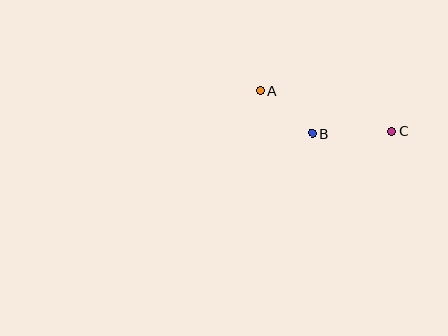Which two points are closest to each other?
Points A and B are closest to each other.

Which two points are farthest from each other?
Points A and C are farthest from each other.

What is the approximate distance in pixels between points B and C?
The distance between B and C is approximately 80 pixels.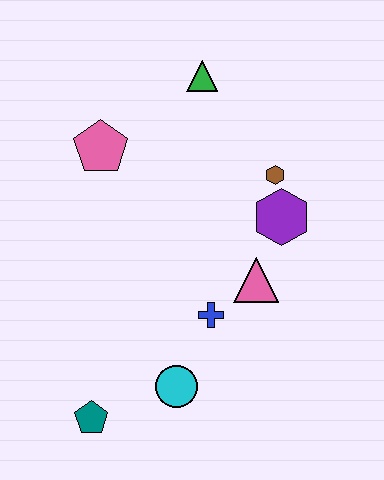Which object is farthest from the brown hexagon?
The teal pentagon is farthest from the brown hexagon.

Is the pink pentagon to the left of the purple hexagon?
Yes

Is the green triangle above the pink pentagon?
Yes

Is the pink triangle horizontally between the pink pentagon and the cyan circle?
No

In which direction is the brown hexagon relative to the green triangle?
The brown hexagon is below the green triangle.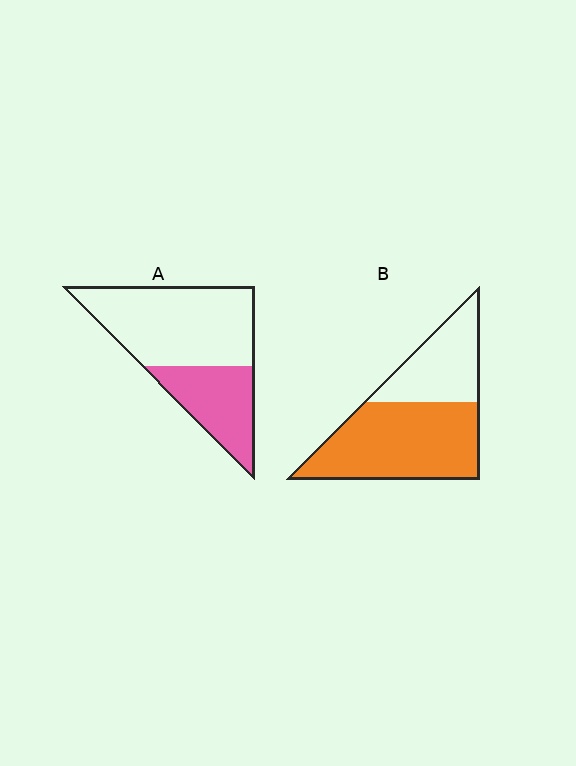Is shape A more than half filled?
No.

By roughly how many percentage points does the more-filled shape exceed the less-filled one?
By roughly 30 percentage points (B over A).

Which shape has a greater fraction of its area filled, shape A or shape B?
Shape B.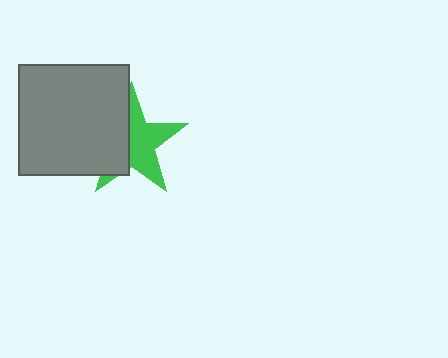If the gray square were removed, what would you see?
You would see the complete green star.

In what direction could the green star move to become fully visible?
The green star could move right. That would shift it out from behind the gray square entirely.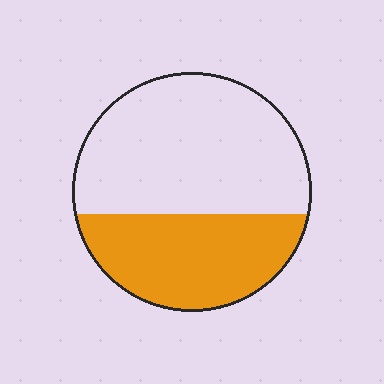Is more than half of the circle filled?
No.